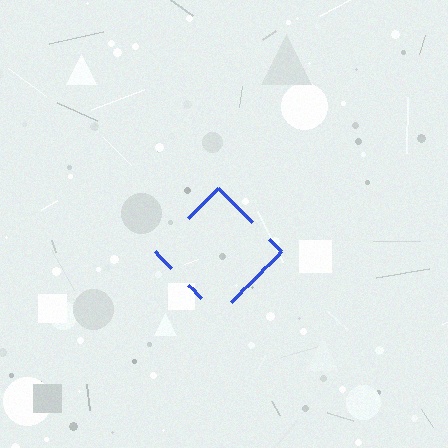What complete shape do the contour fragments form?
The contour fragments form a diamond.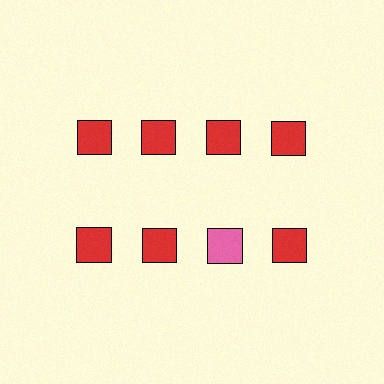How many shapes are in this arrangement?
There are 8 shapes arranged in a grid pattern.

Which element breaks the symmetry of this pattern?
The pink square in the second row, center column breaks the symmetry. All other shapes are red squares.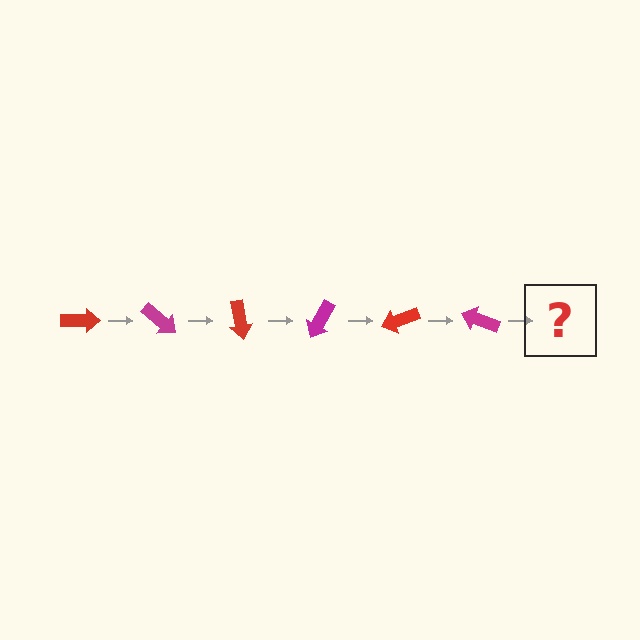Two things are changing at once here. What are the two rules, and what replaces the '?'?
The two rules are that it rotates 40 degrees each step and the color cycles through red and magenta. The '?' should be a red arrow, rotated 240 degrees from the start.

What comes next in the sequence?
The next element should be a red arrow, rotated 240 degrees from the start.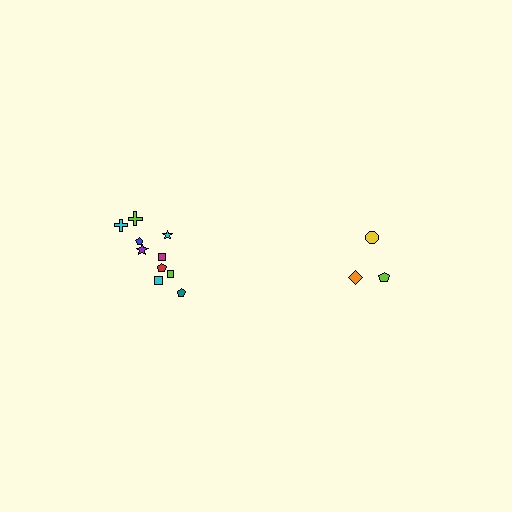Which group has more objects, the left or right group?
The left group.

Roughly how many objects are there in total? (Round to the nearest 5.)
Roughly 15 objects in total.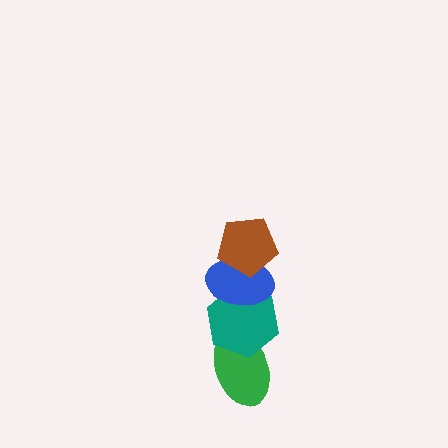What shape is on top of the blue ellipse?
The brown pentagon is on top of the blue ellipse.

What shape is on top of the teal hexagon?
The blue ellipse is on top of the teal hexagon.